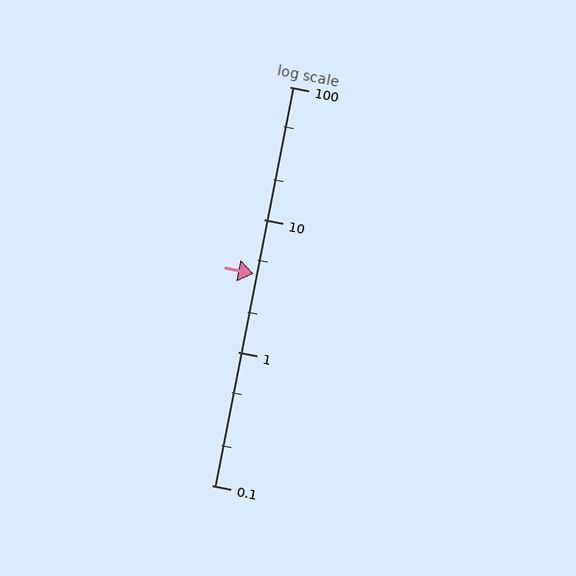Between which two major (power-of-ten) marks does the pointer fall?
The pointer is between 1 and 10.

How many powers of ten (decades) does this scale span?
The scale spans 3 decades, from 0.1 to 100.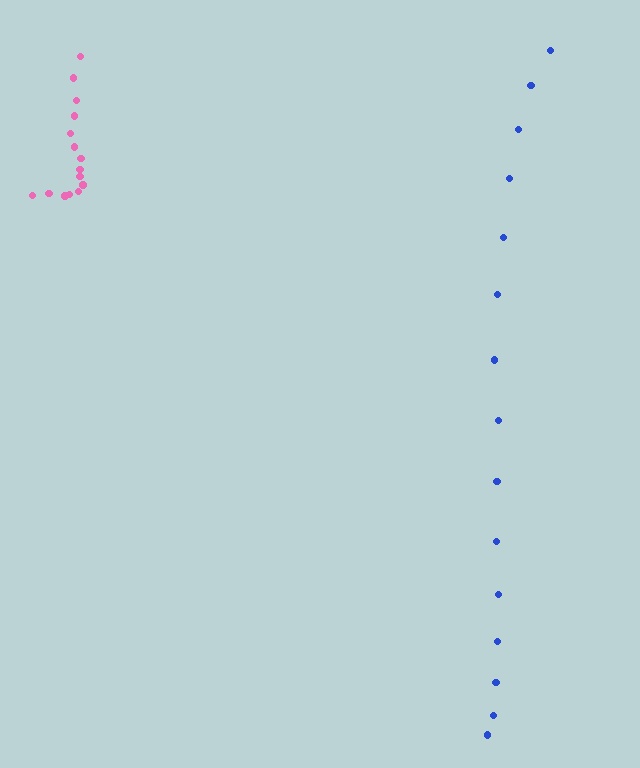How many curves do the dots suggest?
There are 2 distinct paths.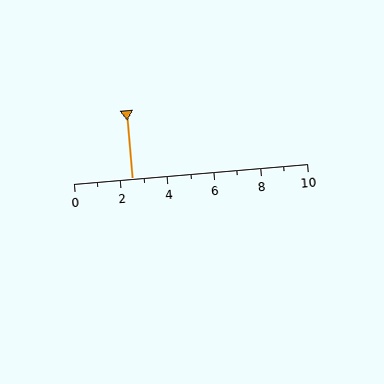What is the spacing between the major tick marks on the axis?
The major ticks are spaced 2 apart.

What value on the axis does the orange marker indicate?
The marker indicates approximately 2.5.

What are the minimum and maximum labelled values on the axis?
The axis runs from 0 to 10.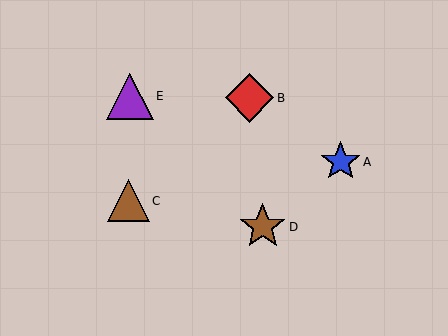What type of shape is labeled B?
Shape B is a red diamond.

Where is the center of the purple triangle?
The center of the purple triangle is at (130, 96).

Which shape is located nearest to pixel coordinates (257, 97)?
The red diamond (labeled B) at (250, 98) is nearest to that location.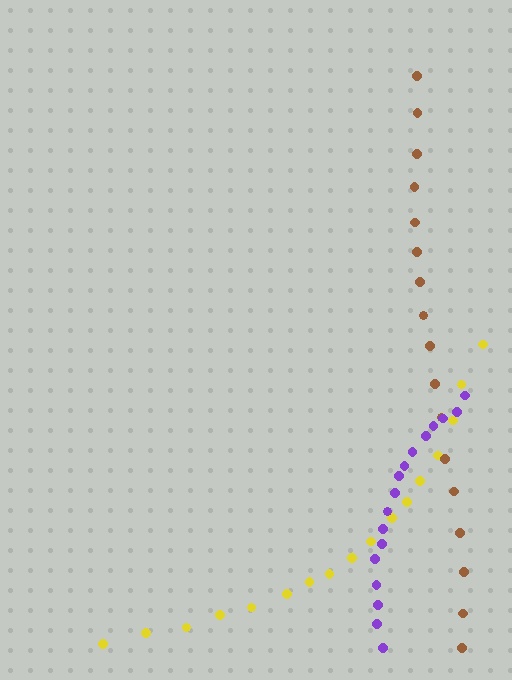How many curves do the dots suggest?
There are 3 distinct paths.